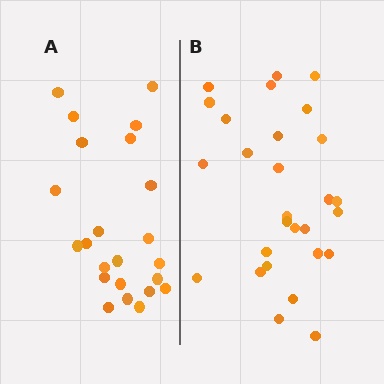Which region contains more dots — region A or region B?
Region B (the right region) has more dots.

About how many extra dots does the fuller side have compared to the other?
Region B has about 5 more dots than region A.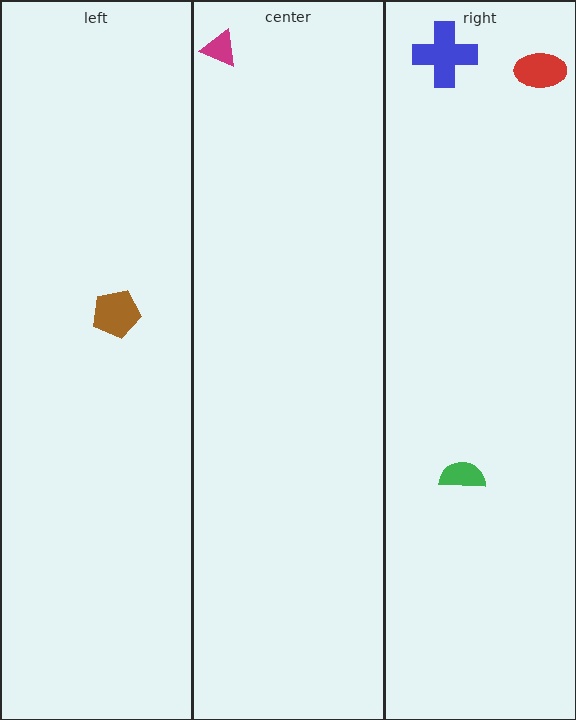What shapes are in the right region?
The red ellipse, the blue cross, the green semicircle.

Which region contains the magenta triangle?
The center region.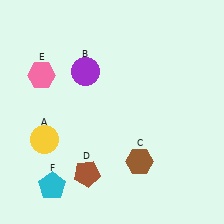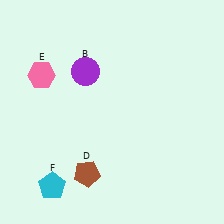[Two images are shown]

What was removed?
The brown hexagon (C), the yellow circle (A) were removed in Image 2.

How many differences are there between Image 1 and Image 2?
There are 2 differences between the two images.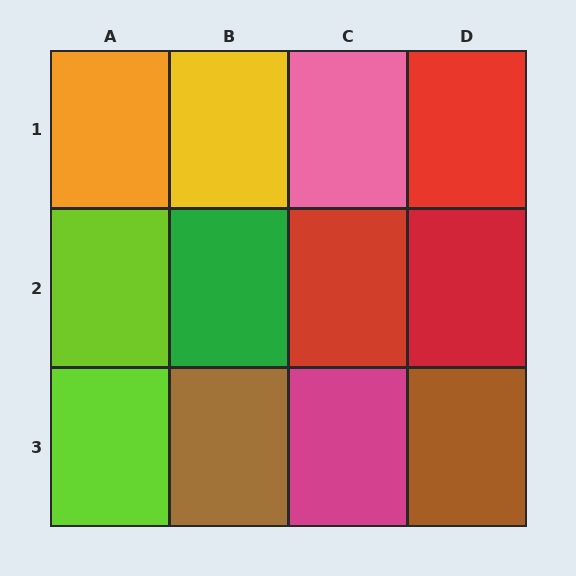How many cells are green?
1 cell is green.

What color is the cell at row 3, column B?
Brown.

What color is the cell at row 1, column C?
Pink.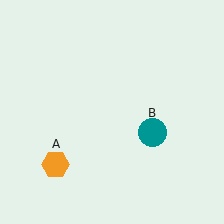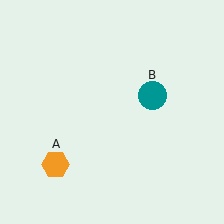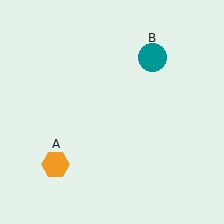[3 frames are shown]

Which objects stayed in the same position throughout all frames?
Orange hexagon (object A) remained stationary.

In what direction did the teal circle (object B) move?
The teal circle (object B) moved up.